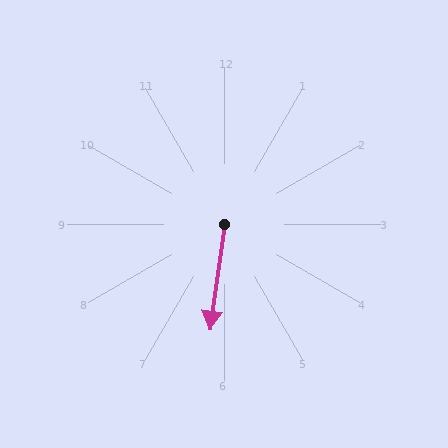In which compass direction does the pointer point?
South.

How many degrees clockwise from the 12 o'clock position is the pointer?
Approximately 188 degrees.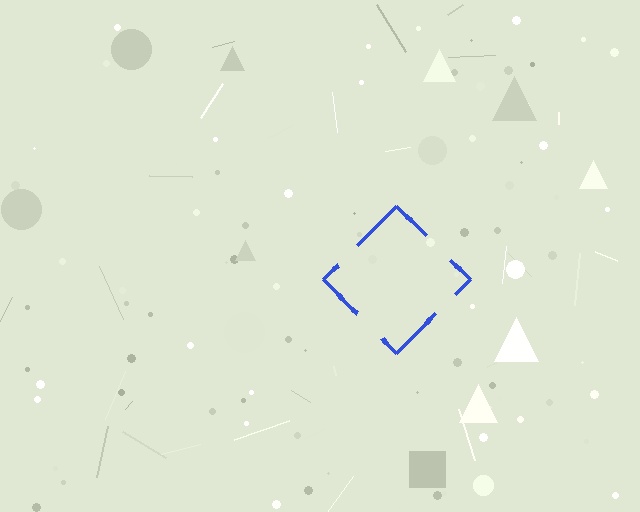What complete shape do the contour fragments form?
The contour fragments form a diamond.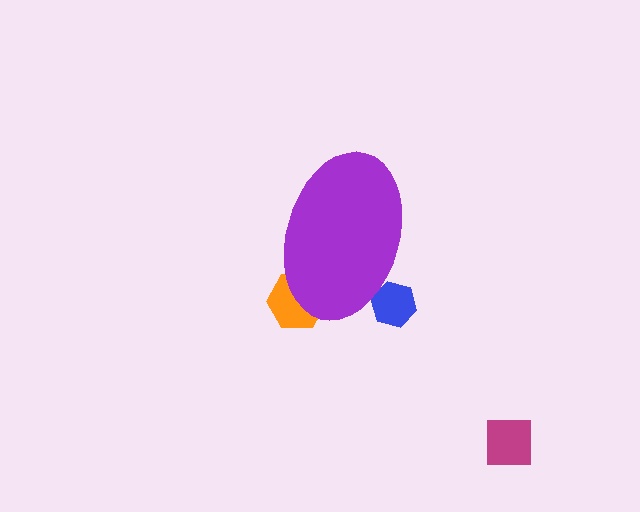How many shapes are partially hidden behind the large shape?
2 shapes are partially hidden.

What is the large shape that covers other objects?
A purple ellipse.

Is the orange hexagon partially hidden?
Yes, the orange hexagon is partially hidden behind the purple ellipse.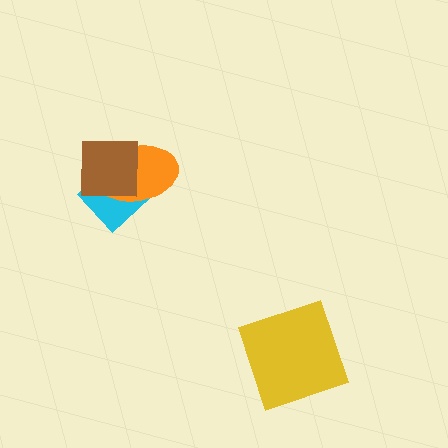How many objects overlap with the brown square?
2 objects overlap with the brown square.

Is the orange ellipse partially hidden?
Yes, it is partially covered by another shape.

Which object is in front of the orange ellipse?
The brown square is in front of the orange ellipse.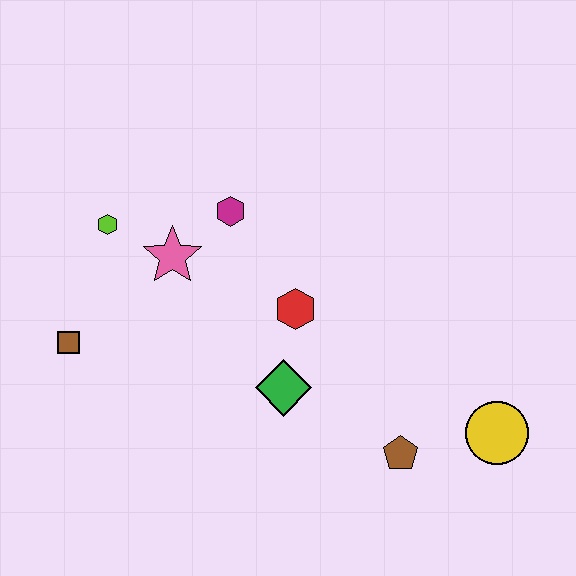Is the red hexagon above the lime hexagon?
No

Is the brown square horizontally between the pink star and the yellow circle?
No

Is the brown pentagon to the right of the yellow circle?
No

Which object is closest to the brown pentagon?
The yellow circle is closest to the brown pentagon.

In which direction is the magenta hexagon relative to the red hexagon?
The magenta hexagon is above the red hexagon.